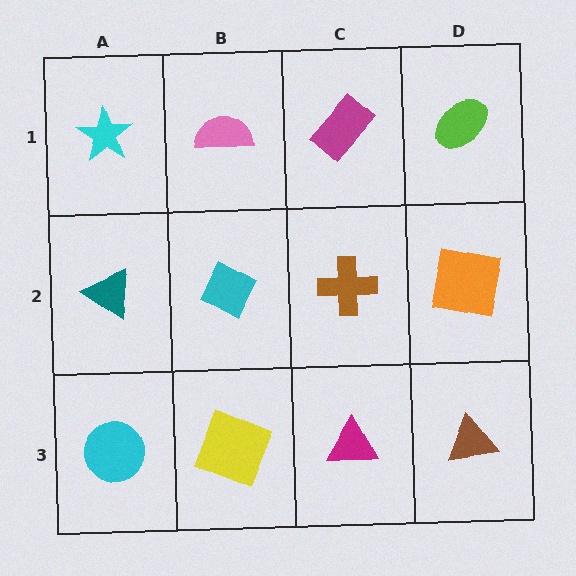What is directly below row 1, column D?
An orange square.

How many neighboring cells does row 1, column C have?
3.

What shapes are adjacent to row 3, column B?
A cyan diamond (row 2, column B), a cyan circle (row 3, column A), a magenta triangle (row 3, column C).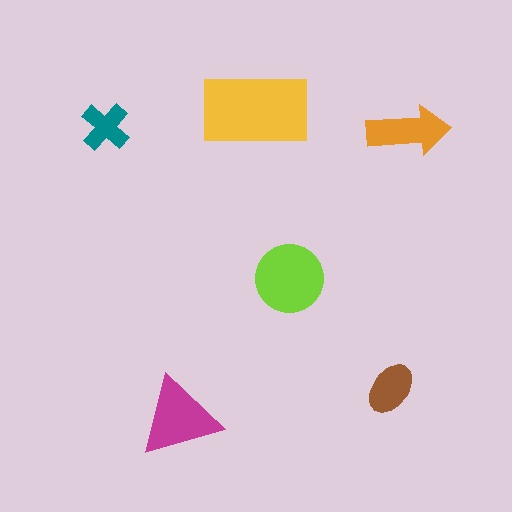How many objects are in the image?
There are 6 objects in the image.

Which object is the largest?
The yellow rectangle.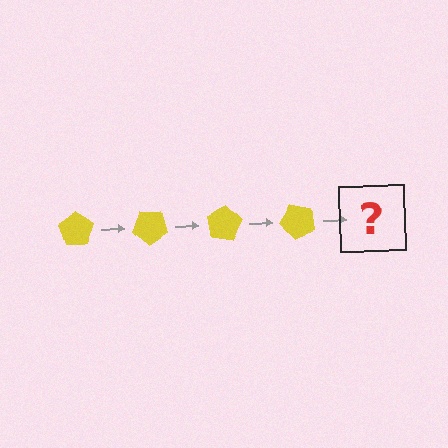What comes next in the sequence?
The next element should be a yellow pentagon rotated 160 degrees.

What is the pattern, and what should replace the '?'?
The pattern is that the pentagon rotates 40 degrees each step. The '?' should be a yellow pentagon rotated 160 degrees.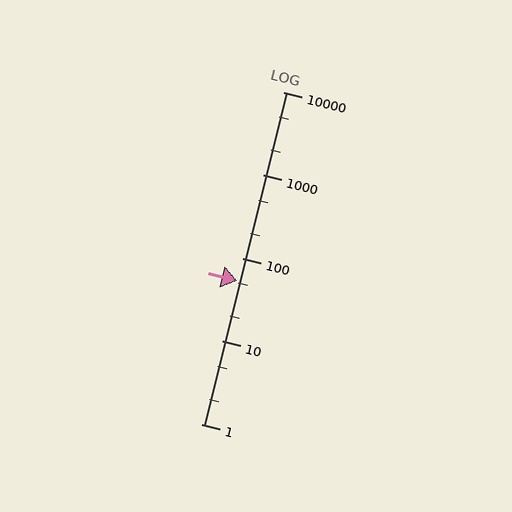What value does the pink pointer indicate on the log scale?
The pointer indicates approximately 53.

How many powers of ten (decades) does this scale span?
The scale spans 4 decades, from 1 to 10000.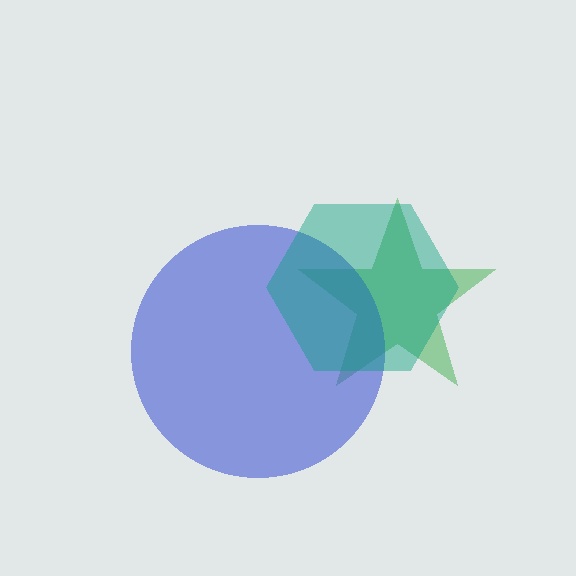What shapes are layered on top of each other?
The layered shapes are: a green star, a blue circle, a teal hexagon.